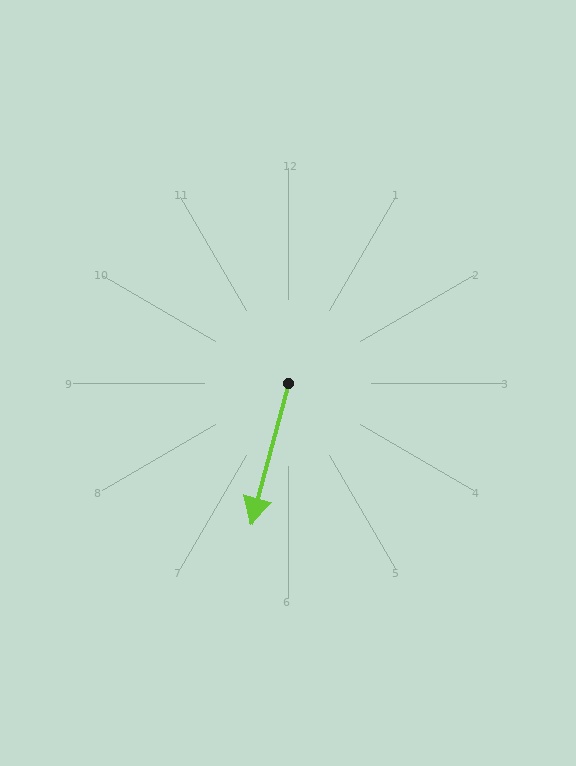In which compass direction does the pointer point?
South.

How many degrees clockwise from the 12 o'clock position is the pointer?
Approximately 195 degrees.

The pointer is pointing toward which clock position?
Roughly 6 o'clock.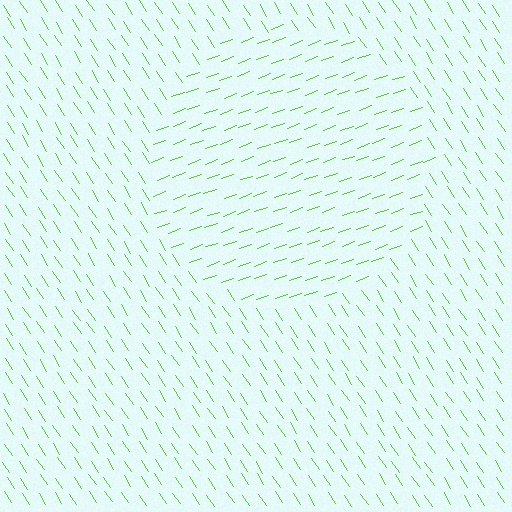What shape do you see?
I see a circle.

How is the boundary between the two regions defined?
The boundary is defined purely by a change in line orientation (approximately 77 degrees difference). All lines are the same color and thickness.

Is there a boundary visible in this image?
Yes, there is a texture boundary formed by a change in line orientation.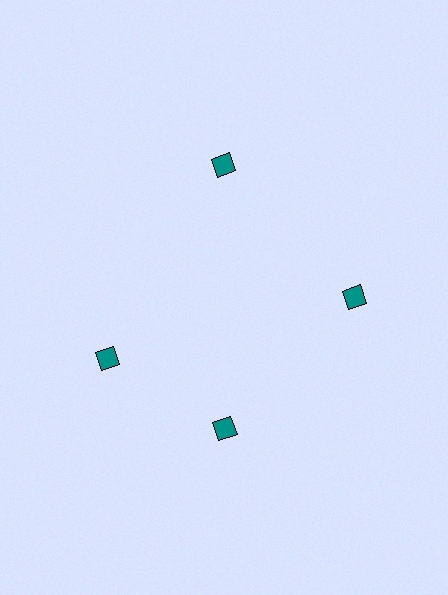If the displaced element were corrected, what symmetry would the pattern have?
It would have 4-fold rotational symmetry — the pattern would map onto itself every 90 degrees.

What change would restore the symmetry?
The symmetry would be restored by rotating it back into even spacing with its neighbors so that all 4 diamonds sit at equal angles and equal distance from the center.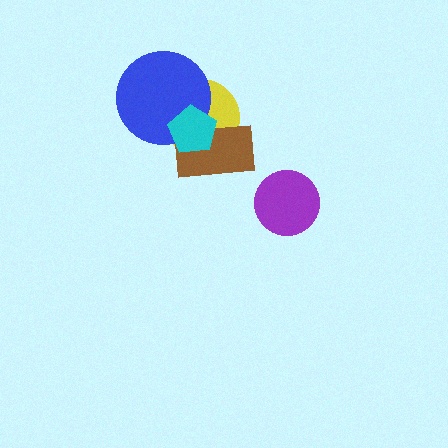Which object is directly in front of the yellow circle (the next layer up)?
The blue circle is directly in front of the yellow circle.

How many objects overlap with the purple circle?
0 objects overlap with the purple circle.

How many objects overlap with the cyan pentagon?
3 objects overlap with the cyan pentagon.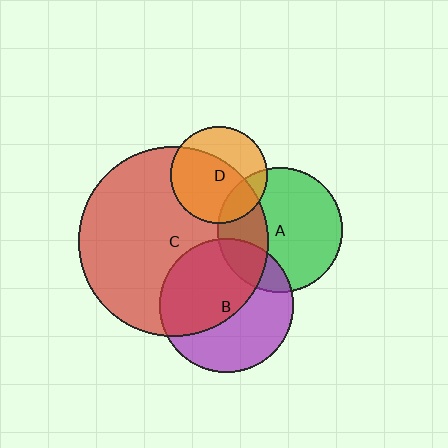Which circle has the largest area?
Circle C (red).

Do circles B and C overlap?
Yes.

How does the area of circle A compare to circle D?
Approximately 1.6 times.